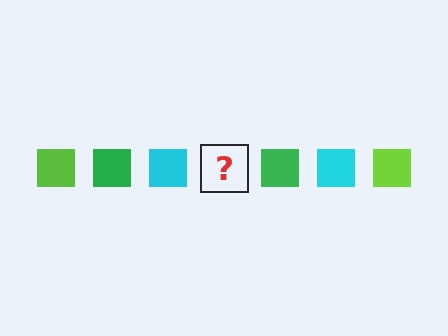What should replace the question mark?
The question mark should be replaced with a lime square.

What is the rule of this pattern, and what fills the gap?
The rule is that the pattern cycles through lime, green, cyan squares. The gap should be filled with a lime square.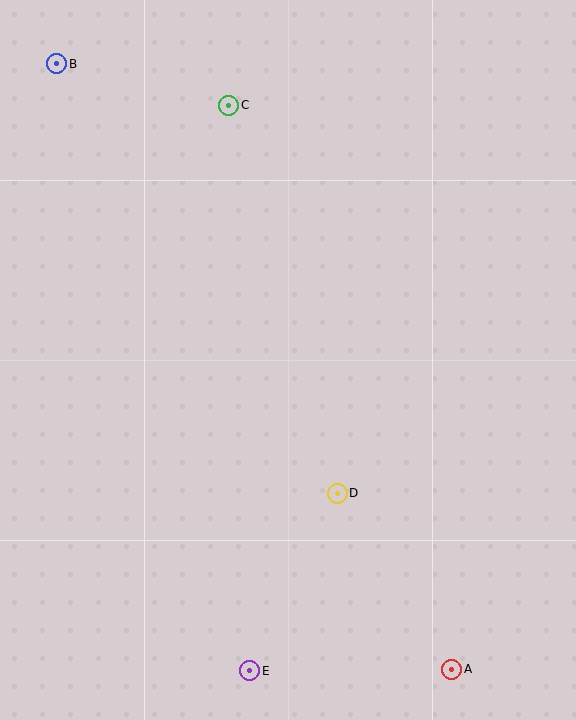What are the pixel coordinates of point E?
Point E is at (250, 671).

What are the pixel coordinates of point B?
Point B is at (57, 64).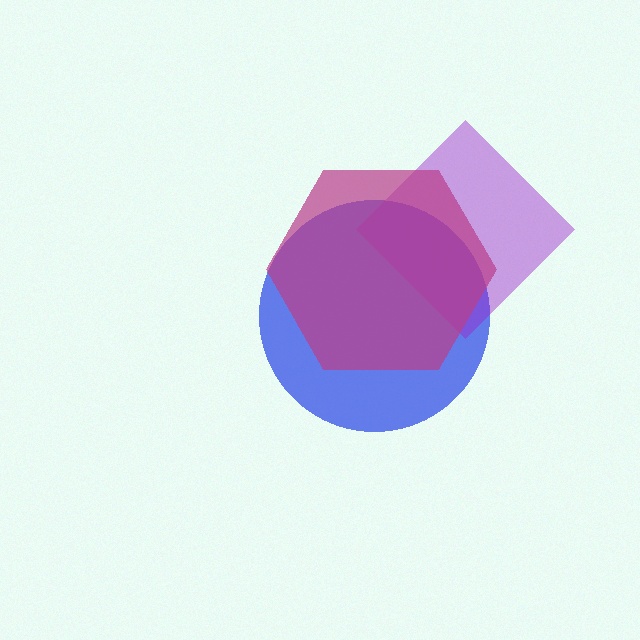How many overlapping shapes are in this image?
There are 3 overlapping shapes in the image.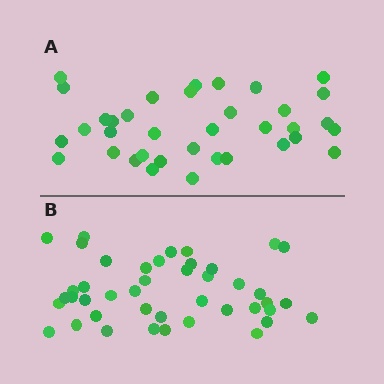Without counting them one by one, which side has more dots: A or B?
Region B (the bottom region) has more dots.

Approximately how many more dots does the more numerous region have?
Region B has roughly 8 or so more dots than region A.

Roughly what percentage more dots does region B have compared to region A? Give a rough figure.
About 20% more.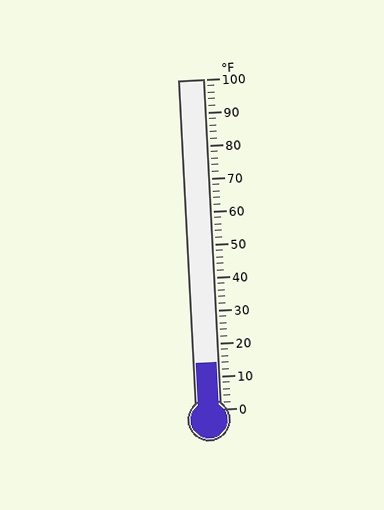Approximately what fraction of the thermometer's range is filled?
The thermometer is filled to approximately 15% of its range.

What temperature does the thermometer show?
The thermometer shows approximately 14°F.